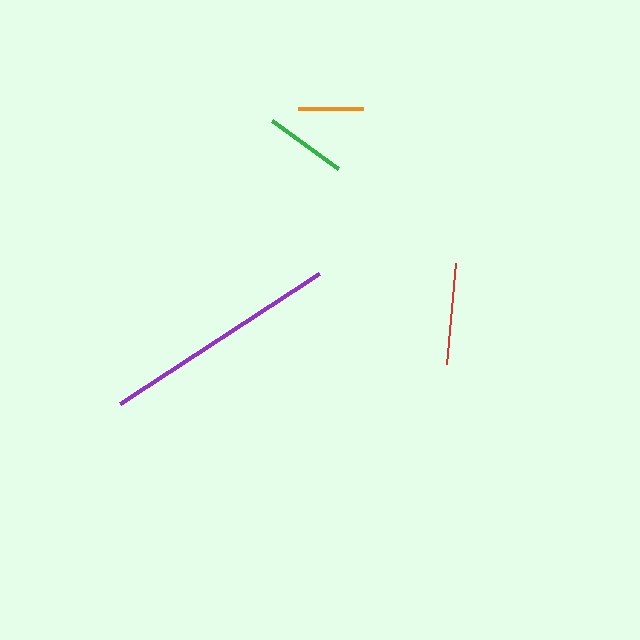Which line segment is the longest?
The purple line is the longest at approximately 238 pixels.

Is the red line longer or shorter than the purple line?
The purple line is longer than the red line.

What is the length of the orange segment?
The orange segment is approximately 65 pixels long.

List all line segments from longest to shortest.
From longest to shortest: purple, red, green, orange.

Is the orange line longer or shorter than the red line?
The red line is longer than the orange line.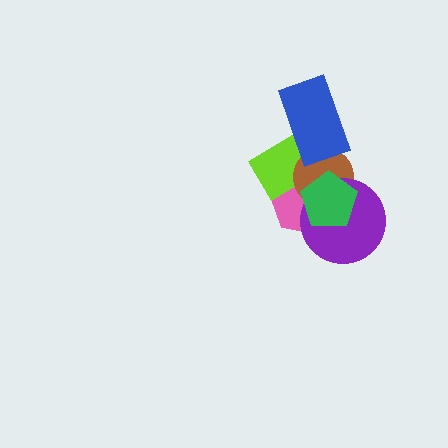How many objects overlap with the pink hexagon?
5 objects overlap with the pink hexagon.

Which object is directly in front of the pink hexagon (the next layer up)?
The lime rectangle is directly in front of the pink hexagon.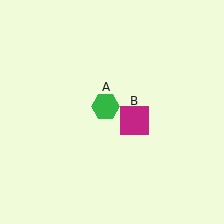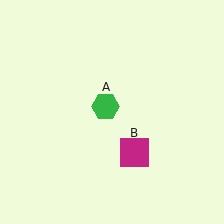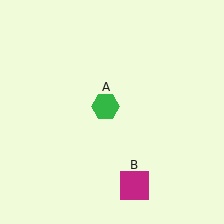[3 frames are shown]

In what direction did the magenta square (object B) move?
The magenta square (object B) moved down.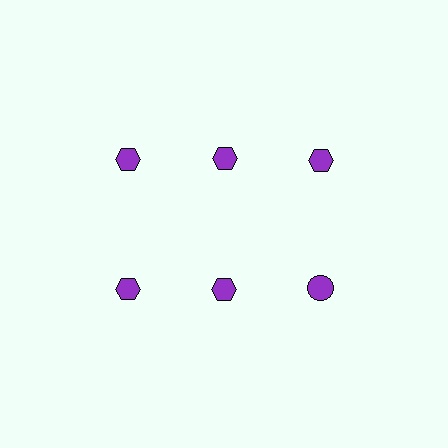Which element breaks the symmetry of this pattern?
The purple circle in the second row, center column breaks the symmetry. All other shapes are purple hexagons.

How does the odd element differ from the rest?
It has a different shape: circle instead of hexagon.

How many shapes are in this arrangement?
There are 6 shapes arranged in a grid pattern.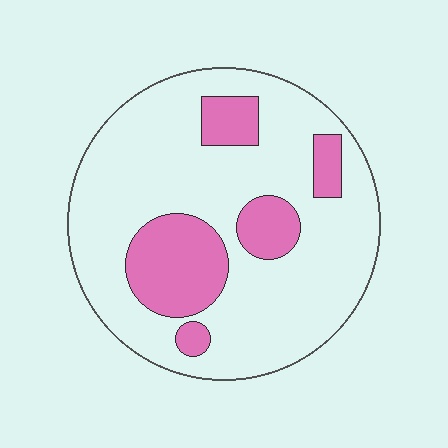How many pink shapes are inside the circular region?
5.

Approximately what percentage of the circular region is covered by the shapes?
Approximately 25%.